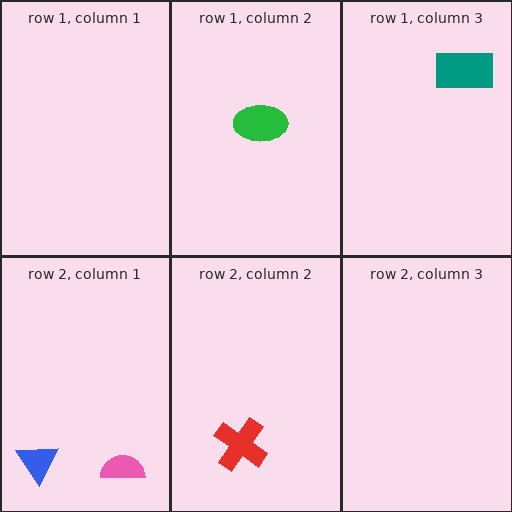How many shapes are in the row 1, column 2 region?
1.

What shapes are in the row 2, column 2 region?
The red cross.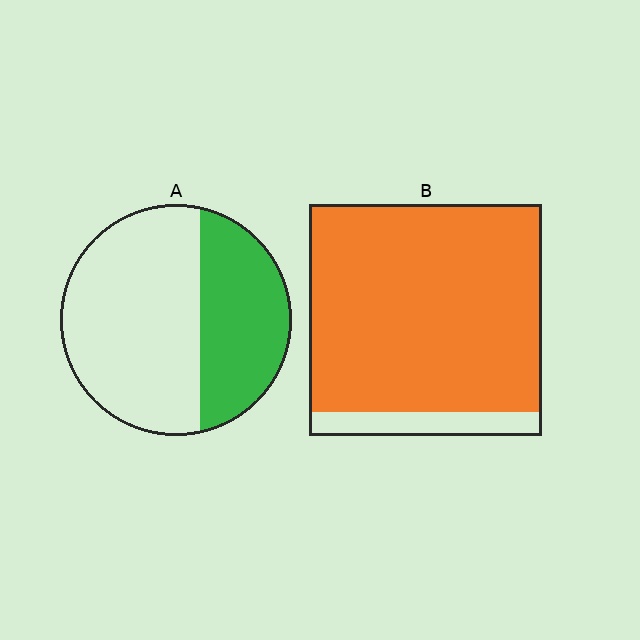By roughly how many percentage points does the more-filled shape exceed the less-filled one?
By roughly 55 percentage points (B over A).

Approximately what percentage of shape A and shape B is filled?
A is approximately 35% and B is approximately 90%.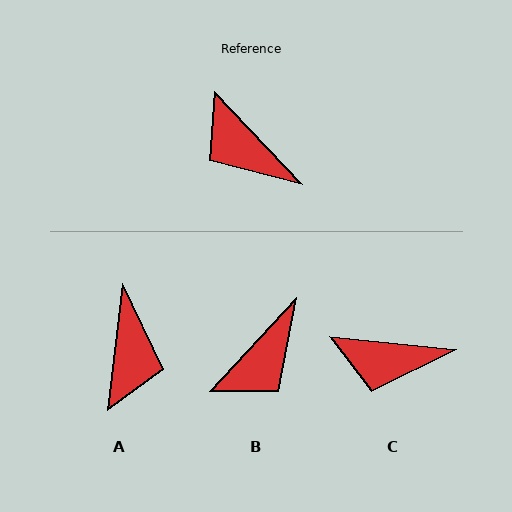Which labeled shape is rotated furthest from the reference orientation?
A, about 130 degrees away.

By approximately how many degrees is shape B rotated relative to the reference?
Approximately 94 degrees counter-clockwise.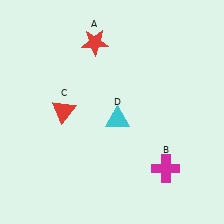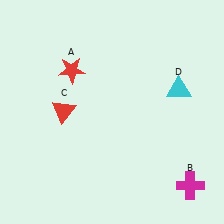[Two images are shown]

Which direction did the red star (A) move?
The red star (A) moved down.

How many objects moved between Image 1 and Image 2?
3 objects moved between the two images.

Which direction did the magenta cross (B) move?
The magenta cross (B) moved right.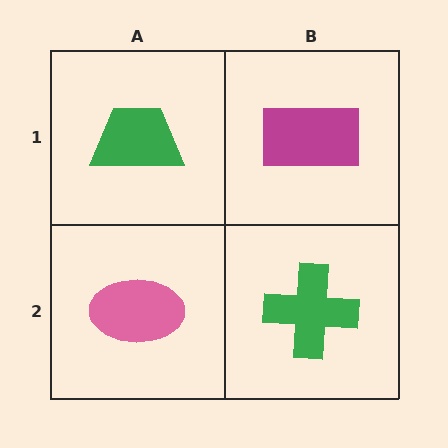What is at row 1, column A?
A green trapezoid.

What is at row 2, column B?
A green cross.